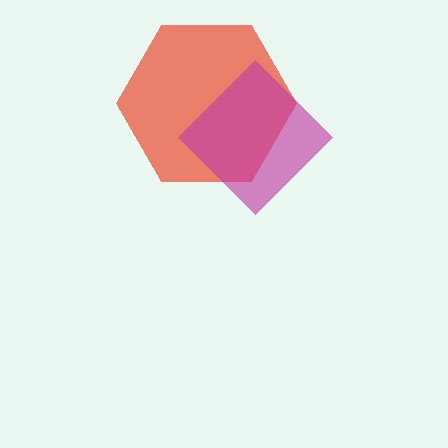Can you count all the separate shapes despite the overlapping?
Yes, there are 2 separate shapes.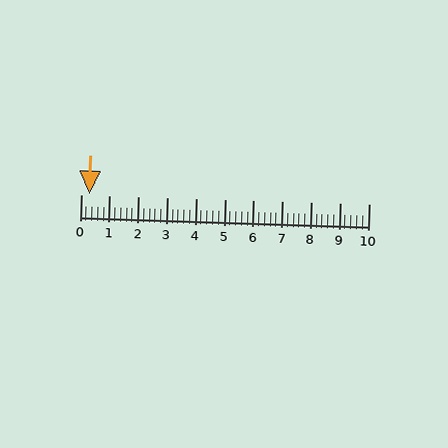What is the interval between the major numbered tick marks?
The major tick marks are spaced 1 units apart.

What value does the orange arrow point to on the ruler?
The orange arrow points to approximately 0.3.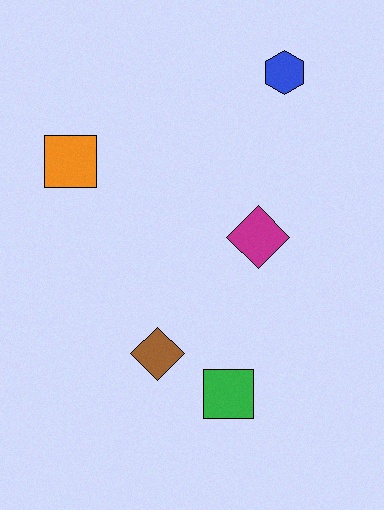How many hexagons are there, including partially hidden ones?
There is 1 hexagon.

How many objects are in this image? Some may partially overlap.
There are 5 objects.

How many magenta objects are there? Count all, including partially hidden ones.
There is 1 magenta object.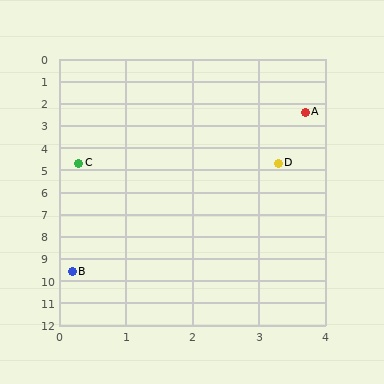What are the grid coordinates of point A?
Point A is at approximately (3.7, 2.4).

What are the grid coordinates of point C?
Point C is at approximately (0.3, 4.7).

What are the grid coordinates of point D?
Point D is at approximately (3.3, 4.7).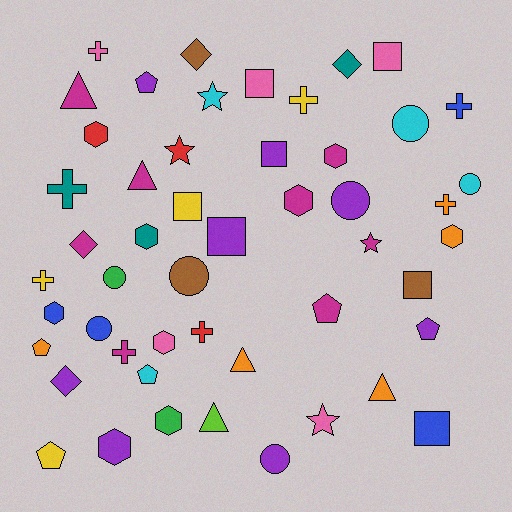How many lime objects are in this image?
There is 1 lime object.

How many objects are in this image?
There are 50 objects.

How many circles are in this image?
There are 7 circles.